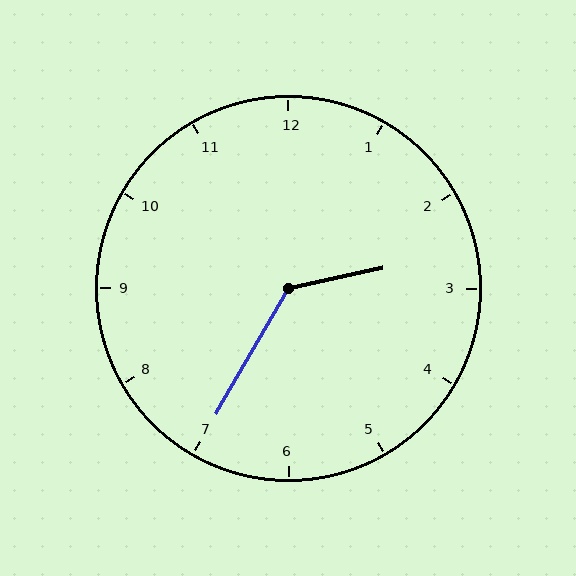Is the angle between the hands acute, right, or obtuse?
It is obtuse.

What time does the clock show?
2:35.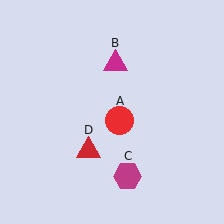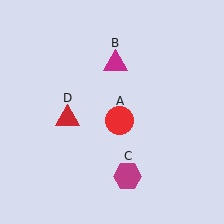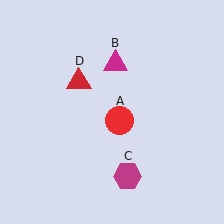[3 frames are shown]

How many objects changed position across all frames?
1 object changed position: red triangle (object D).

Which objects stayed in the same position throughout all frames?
Red circle (object A) and magenta triangle (object B) and magenta hexagon (object C) remained stationary.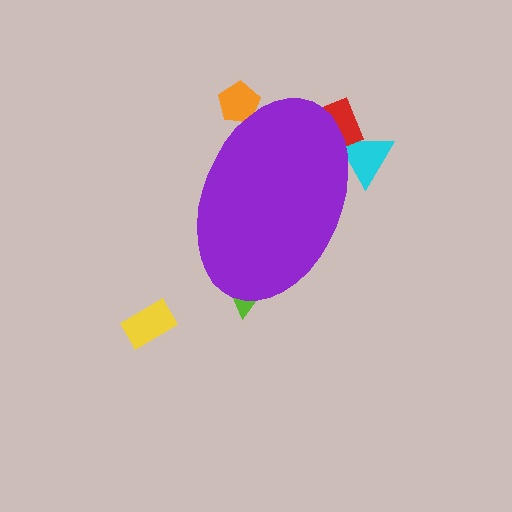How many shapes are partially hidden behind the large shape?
4 shapes are partially hidden.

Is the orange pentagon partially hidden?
Yes, the orange pentagon is partially hidden behind the purple ellipse.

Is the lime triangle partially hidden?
Yes, the lime triangle is partially hidden behind the purple ellipse.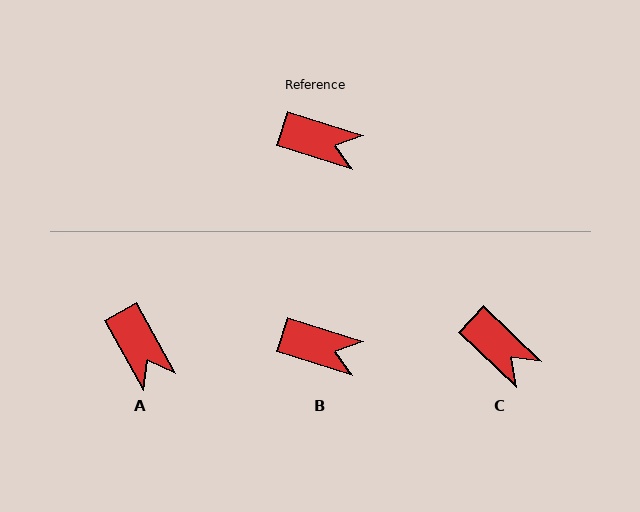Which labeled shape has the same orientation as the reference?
B.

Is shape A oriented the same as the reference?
No, it is off by about 44 degrees.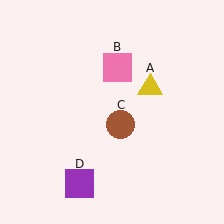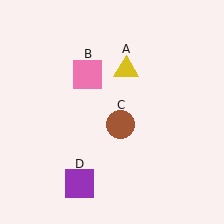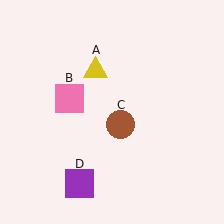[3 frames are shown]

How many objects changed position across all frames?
2 objects changed position: yellow triangle (object A), pink square (object B).